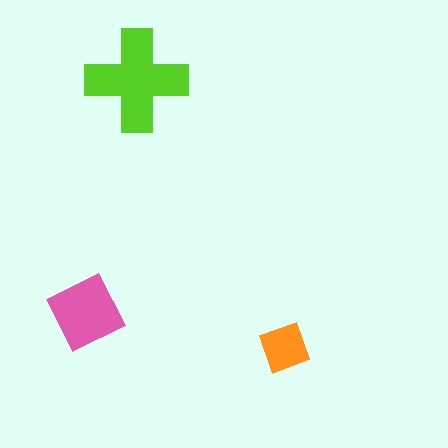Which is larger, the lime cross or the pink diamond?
The lime cross.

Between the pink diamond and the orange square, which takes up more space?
The pink diamond.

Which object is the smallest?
The orange square.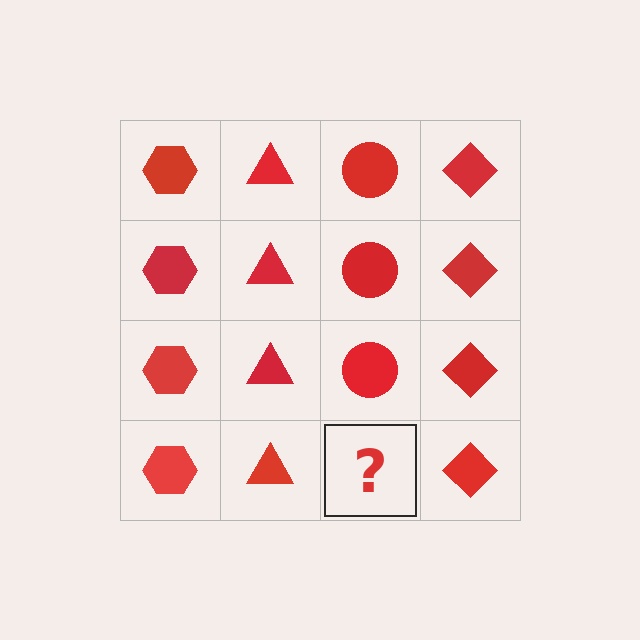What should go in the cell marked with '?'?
The missing cell should contain a red circle.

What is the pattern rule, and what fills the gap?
The rule is that each column has a consistent shape. The gap should be filled with a red circle.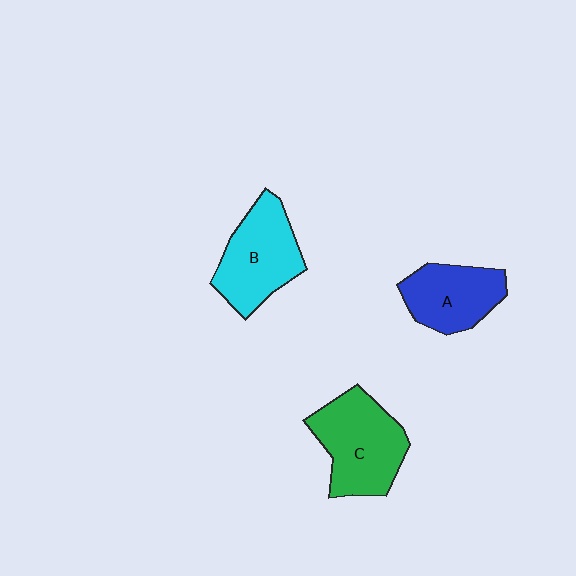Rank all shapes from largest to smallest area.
From largest to smallest: C (green), B (cyan), A (blue).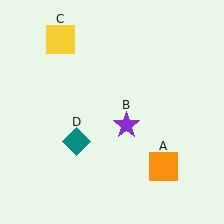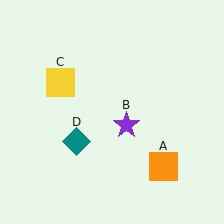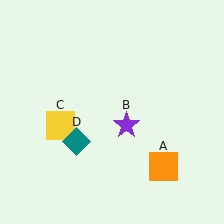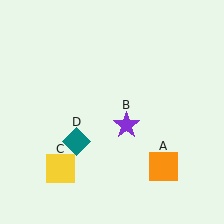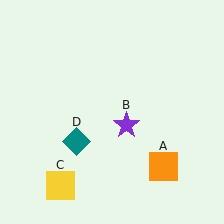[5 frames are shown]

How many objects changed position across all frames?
1 object changed position: yellow square (object C).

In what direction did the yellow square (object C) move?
The yellow square (object C) moved down.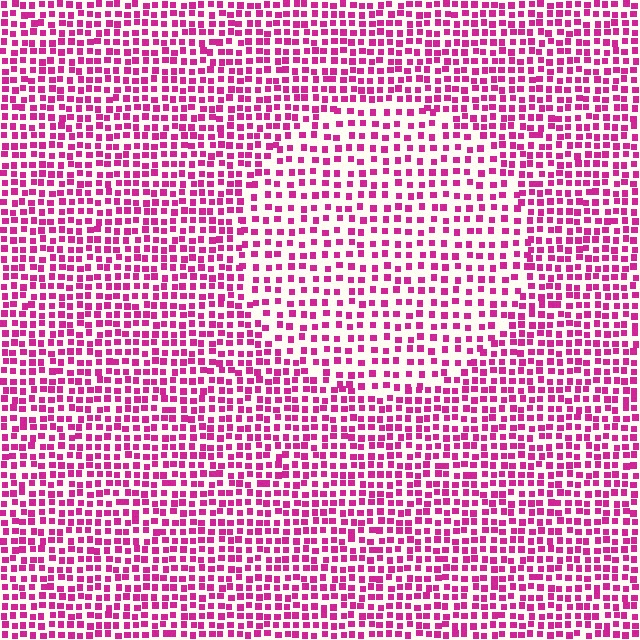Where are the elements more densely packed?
The elements are more densely packed outside the circle boundary.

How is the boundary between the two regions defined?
The boundary is defined by a change in element density (approximately 1.6x ratio). All elements are the same color, size, and shape.